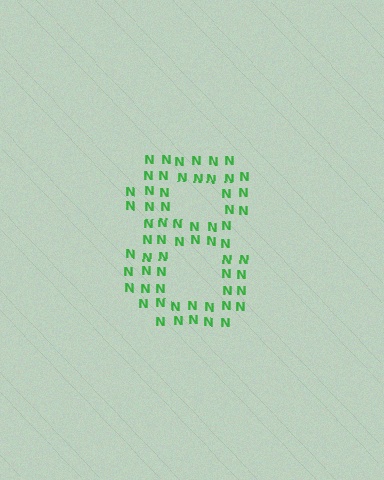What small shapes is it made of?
It is made of small letter N's.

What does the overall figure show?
The overall figure shows the digit 8.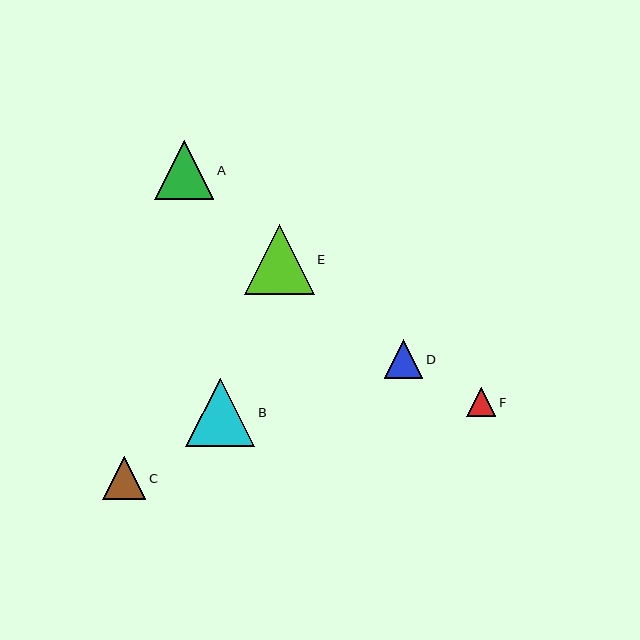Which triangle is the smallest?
Triangle F is the smallest with a size of approximately 29 pixels.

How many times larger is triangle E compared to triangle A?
Triangle E is approximately 1.2 times the size of triangle A.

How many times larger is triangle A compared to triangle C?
Triangle A is approximately 1.4 times the size of triangle C.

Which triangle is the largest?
Triangle E is the largest with a size of approximately 70 pixels.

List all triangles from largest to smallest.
From largest to smallest: E, B, A, C, D, F.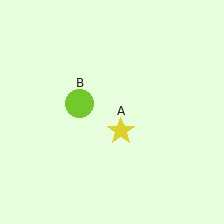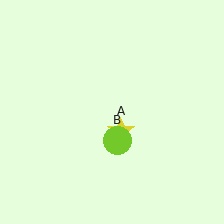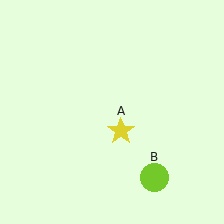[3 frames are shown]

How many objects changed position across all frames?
1 object changed position: lime circle (object B).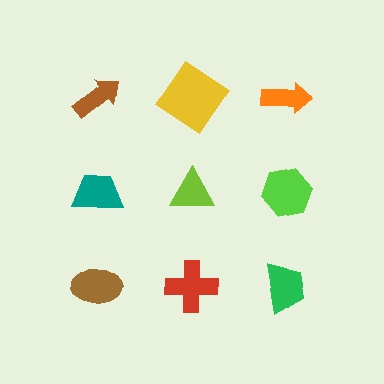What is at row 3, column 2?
A red cross.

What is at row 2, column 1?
A teal trapezoid.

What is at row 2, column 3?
A lime hexagon.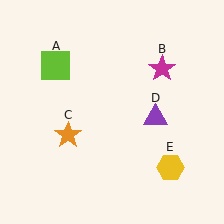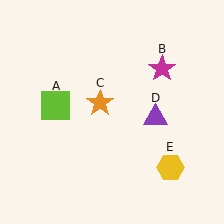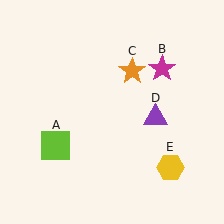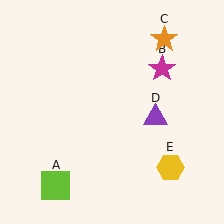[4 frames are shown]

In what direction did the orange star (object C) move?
The orange star (object C) moved up and to the right.